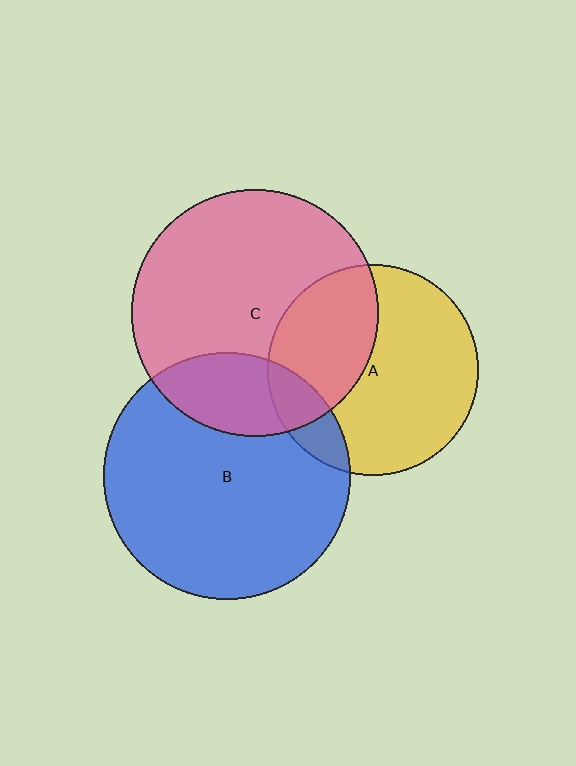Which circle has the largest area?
Circle B (blue).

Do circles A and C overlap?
Yes.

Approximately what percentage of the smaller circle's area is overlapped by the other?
Approximately 35%.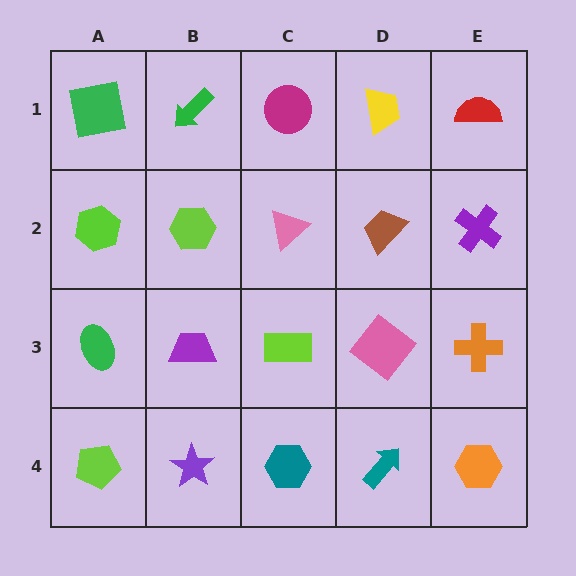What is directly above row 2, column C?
A magenta circle.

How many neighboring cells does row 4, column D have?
3.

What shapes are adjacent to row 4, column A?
A green ellipse (row 3, column A), a purple star (row 4, column B).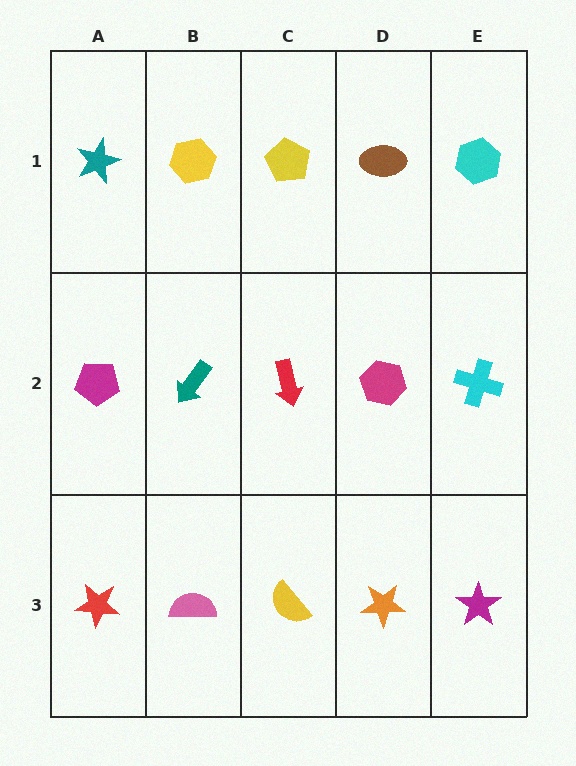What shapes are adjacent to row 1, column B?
A teal arrow (row 2, column B), a teal star (row 1, column A), a yellow pentagon (row 1, column C).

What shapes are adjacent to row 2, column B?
A yellow hexagon (row 1, column B), a pink semicircle (row 3, column B), a magenta pentagon (row 2, column A), a red arrow (row 2, column C).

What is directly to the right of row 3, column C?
An orange star.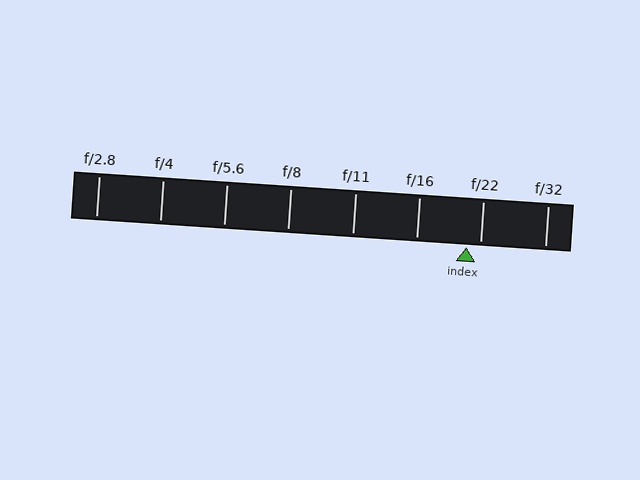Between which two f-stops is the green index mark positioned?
The index mark is between f/16 and f/22.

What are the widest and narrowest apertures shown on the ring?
The widest aperture shown is f/2.8 and the narrowest is f/32.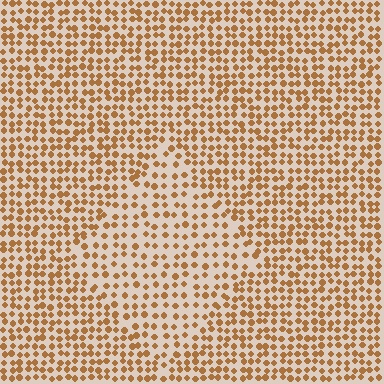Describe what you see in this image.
The image contains small brown elements arranged at two different densities. A diamond-shaped region is visible where the elements are less densely packed than the surrounding area.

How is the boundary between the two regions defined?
The boundary is defined by a change in element density (approximately 1.6x ratio). All elements are the same color, size, and shape.